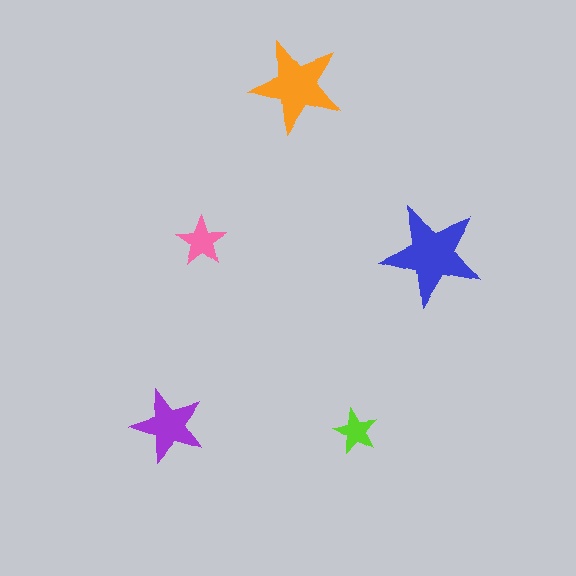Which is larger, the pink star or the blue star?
The blue one.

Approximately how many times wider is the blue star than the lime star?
About 2.5 times wider.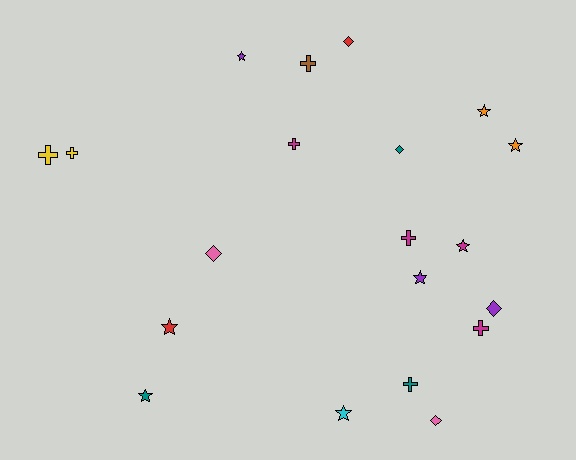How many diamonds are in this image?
There are 5 diamonds.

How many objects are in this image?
There are 20 objects.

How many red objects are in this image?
There are 2 red objects.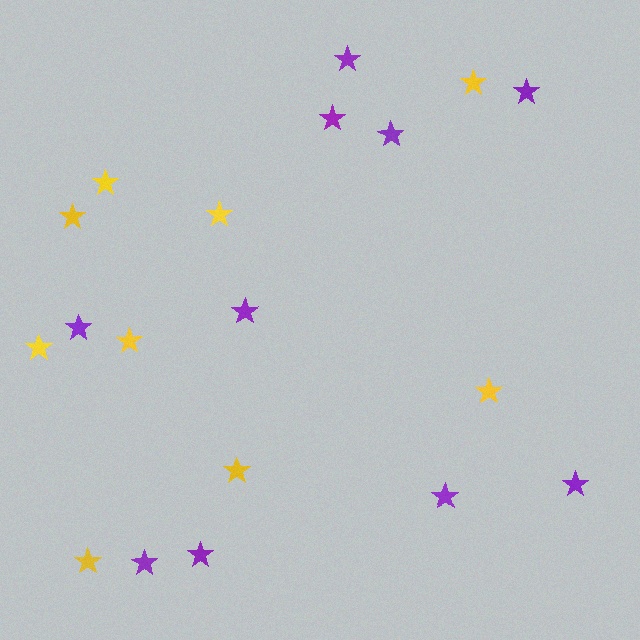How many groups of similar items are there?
There are 2 groups: one group of yellow stars (9) and one group of purple stars (10).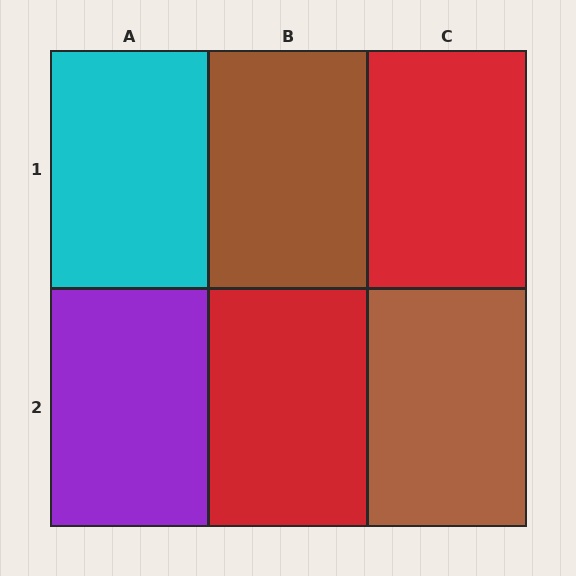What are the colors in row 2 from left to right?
Purple, red, brown.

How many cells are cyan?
1 cell is cyan.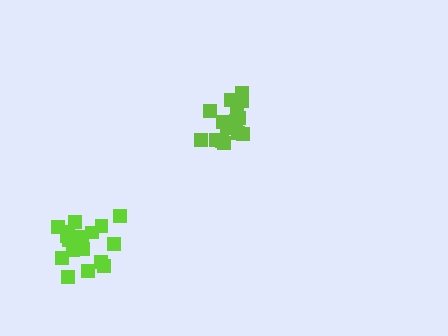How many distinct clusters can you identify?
There are 2 distinct clusters.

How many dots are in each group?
Group 1: 17 dots, Group 2: 15 dots (32 total).